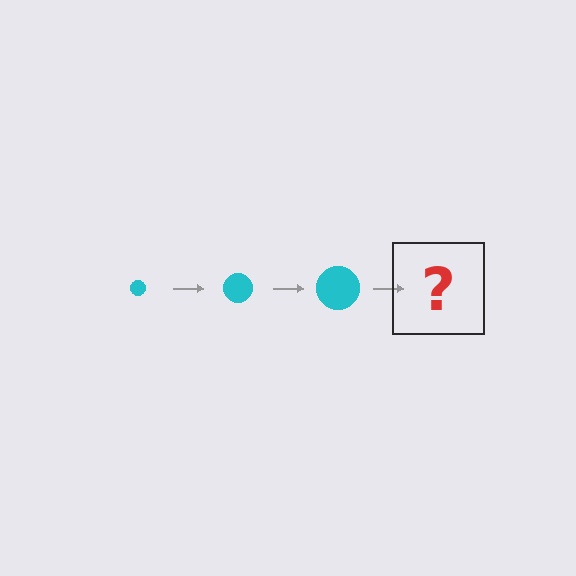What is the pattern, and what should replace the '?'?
The pattern is that the circle gets progressively larger each step. The '?' should be a cyan circle, larger than the previous one.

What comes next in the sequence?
The next element should be a cyan circle, larger than the previous one.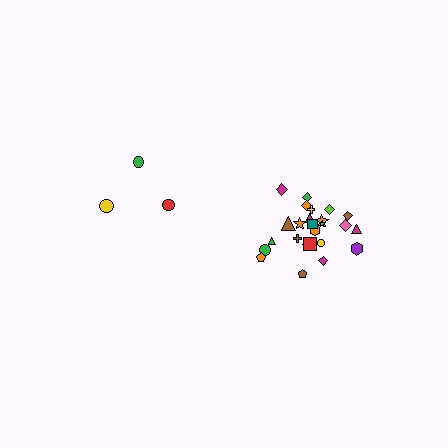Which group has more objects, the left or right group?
The right group.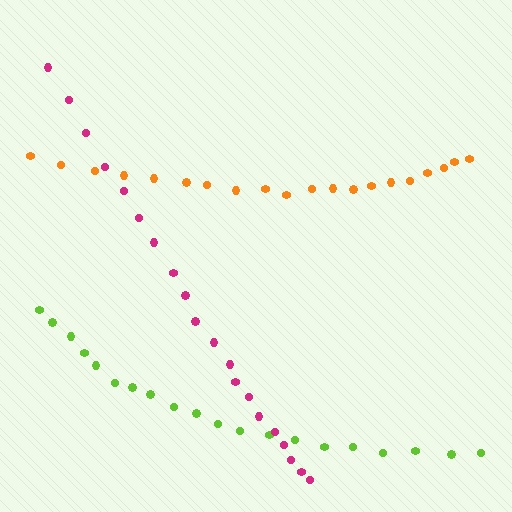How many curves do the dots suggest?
There are 3 distinct paths.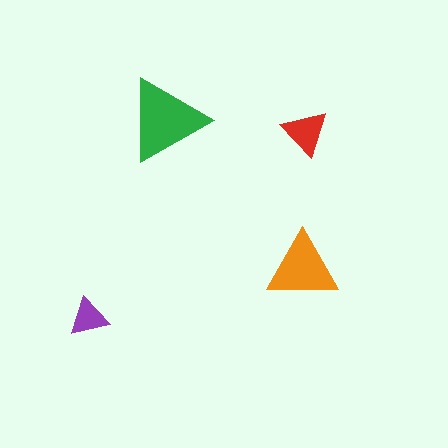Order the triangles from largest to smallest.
the green one, the orange one, the red one, the purple one.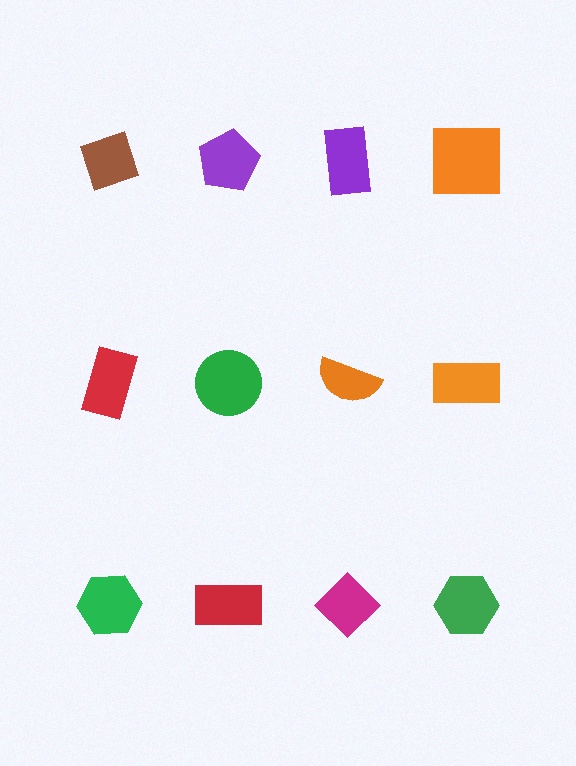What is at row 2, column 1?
A red rectangle.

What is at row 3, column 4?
A green hexagon.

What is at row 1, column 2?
A purple pentagon.